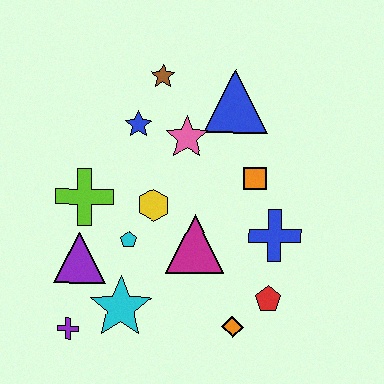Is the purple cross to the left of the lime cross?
Yes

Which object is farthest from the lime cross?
The red pentagon is farthest from the lime cross.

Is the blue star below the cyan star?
No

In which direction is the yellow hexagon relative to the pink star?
The yellow hexagon is below the pink star.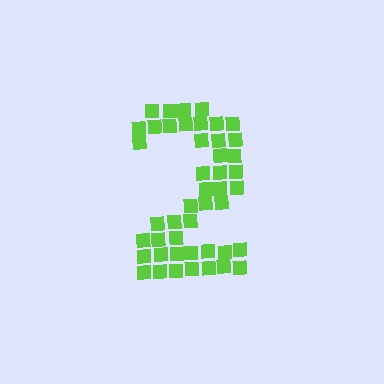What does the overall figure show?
The overall figure shows the digit 2.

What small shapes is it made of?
It is made of small squares.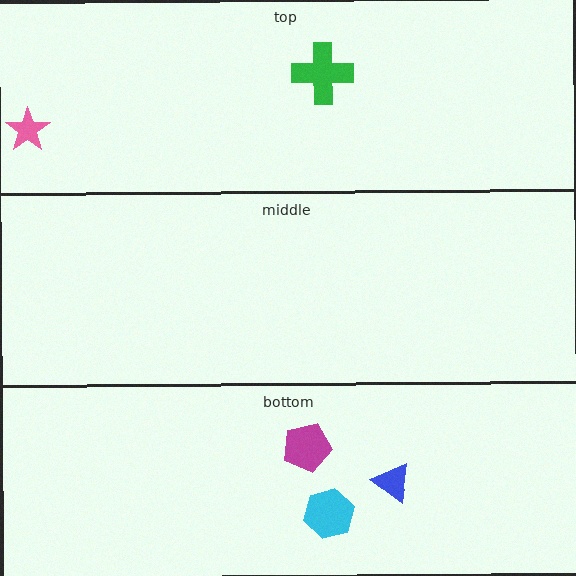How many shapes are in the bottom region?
3.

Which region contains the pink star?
The top region.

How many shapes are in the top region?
2.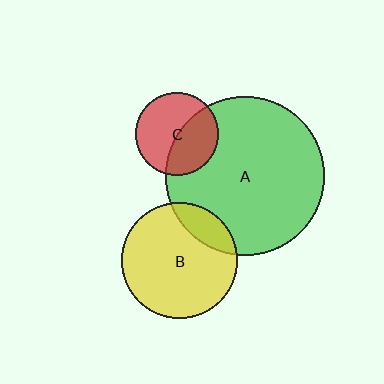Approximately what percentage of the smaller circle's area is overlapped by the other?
Approximately 45%.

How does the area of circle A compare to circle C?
Approximately 3.7 times.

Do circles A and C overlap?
Yes.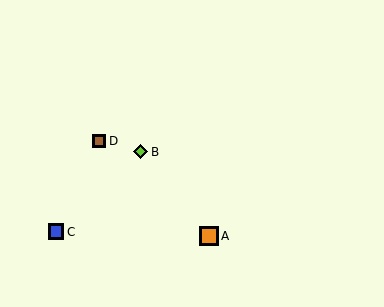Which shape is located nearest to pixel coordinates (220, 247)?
The orange square (labeled A) at (209, 236) is nearest to that location.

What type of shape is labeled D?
Shape D is a brown square.